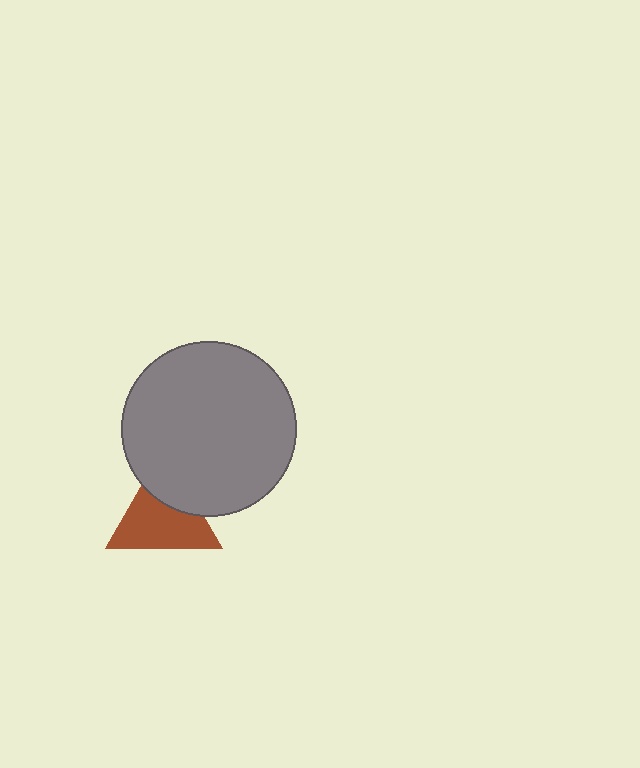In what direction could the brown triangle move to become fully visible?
The brown triangle could move down. That would shift it out from behind the gray circle entirely.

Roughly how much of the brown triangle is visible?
Most of it is visible (roughly 69%).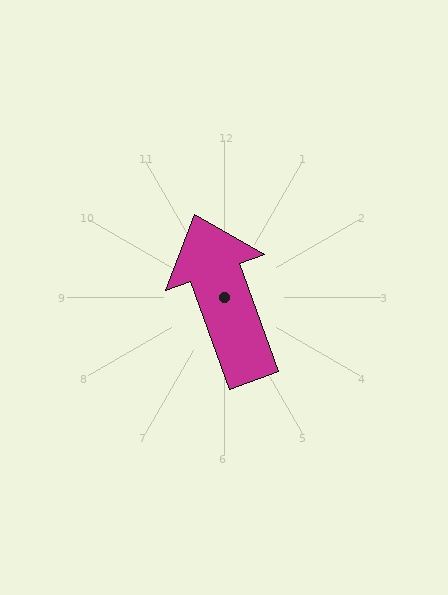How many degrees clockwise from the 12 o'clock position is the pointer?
Approximately 340 degrees.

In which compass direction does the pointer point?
North.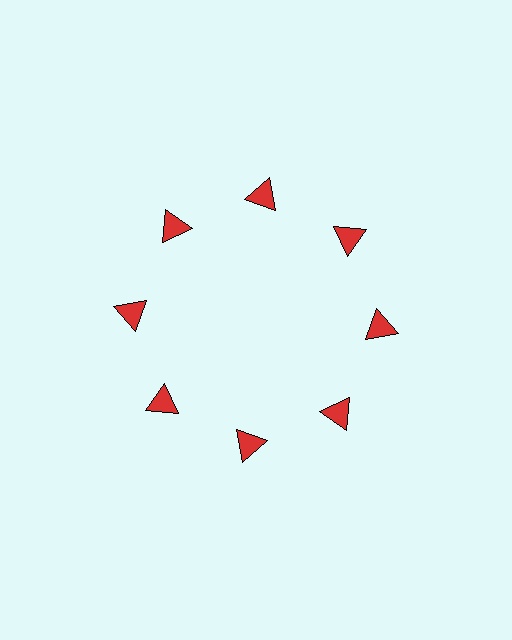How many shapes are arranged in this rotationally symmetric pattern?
There are 8 shapes, arranged in 8 groups of 1.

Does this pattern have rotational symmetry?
Yes, this pattern has 8-fold rotational symmetry. It looks the same after rotating 45 degrees around the center.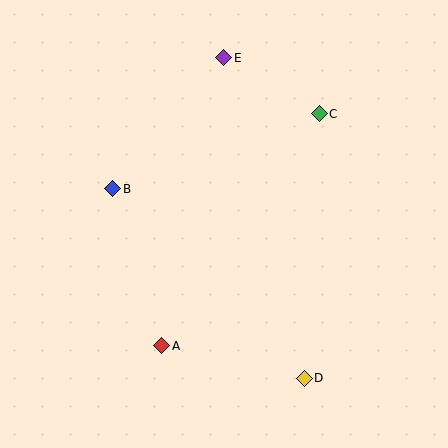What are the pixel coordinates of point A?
Point A is at (162, 346).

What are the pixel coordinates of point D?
Point D is at (304, 378).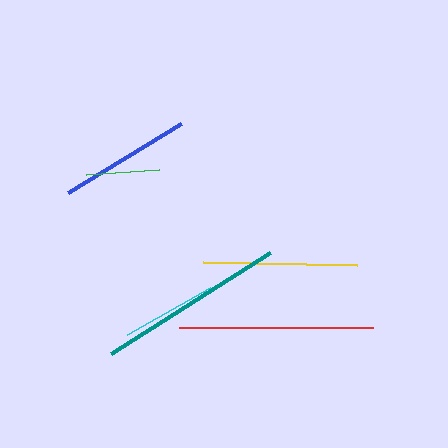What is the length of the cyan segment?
The cyan segment is approximately 95 pixels long.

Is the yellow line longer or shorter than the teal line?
The teal line is longer than the yellow line.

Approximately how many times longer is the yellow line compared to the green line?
The yellow line is approximately 2.1 times the length of the green line.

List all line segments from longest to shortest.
From longest to shortest: red, teal, yellow, blue, cyan, green.